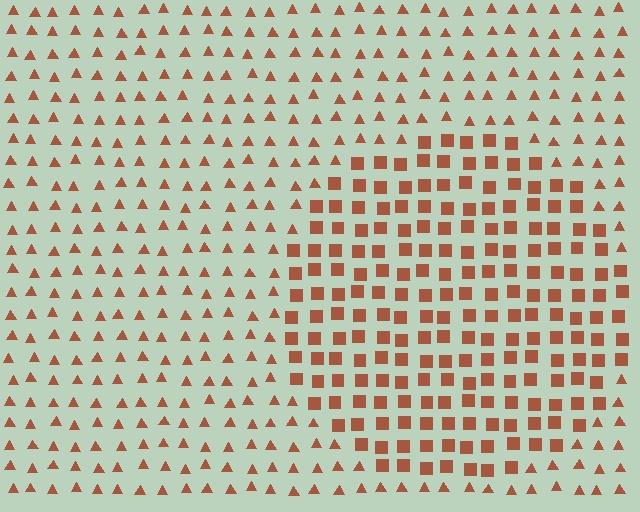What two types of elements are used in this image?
The image uses squares inside the circle region and triangles outside it.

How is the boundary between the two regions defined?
The boundary is defined by a change in element shape: squares inside vs. triangles outside. All elements share the same color and spacing.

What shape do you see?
I see a circle.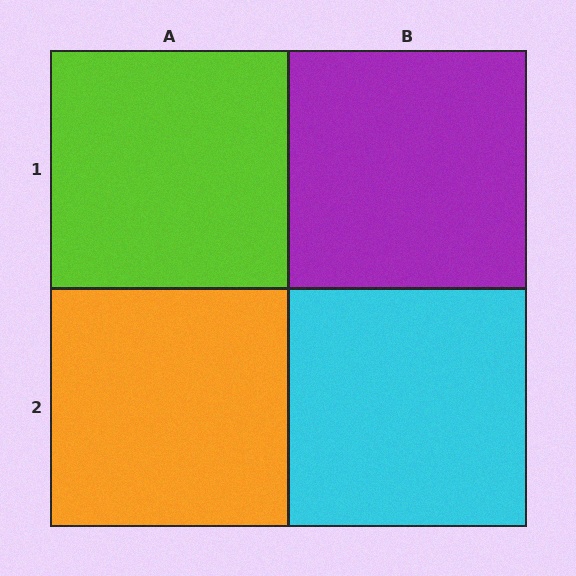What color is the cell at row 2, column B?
Cyan.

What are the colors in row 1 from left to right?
Lime, purple.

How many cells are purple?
1 cell is purple.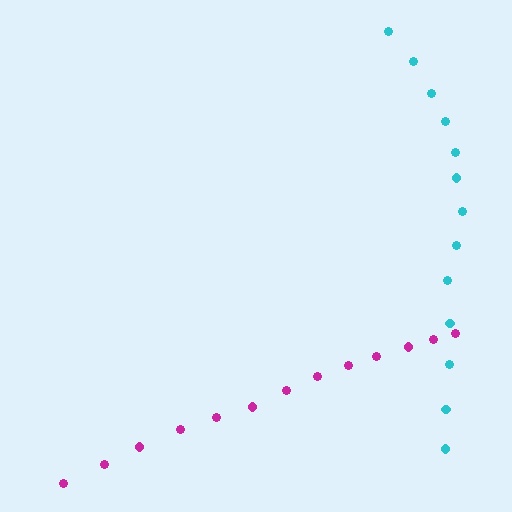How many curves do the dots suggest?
There are 2 distinct paths.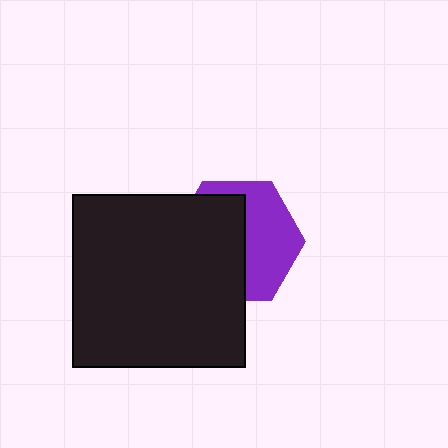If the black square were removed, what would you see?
You would see the complete purple hexagon.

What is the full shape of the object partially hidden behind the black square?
The partially hidden object is a purple hexagon.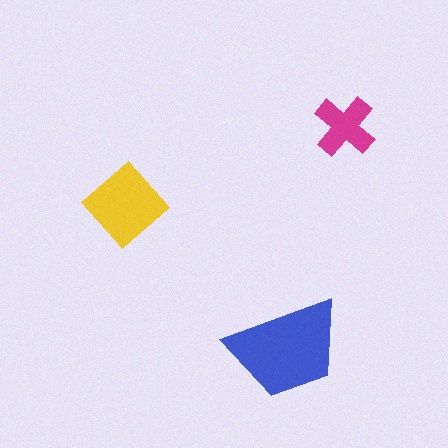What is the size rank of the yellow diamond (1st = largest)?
2nd.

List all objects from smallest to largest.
The magenta cross, the yellow diamond, the blue trapezoid.